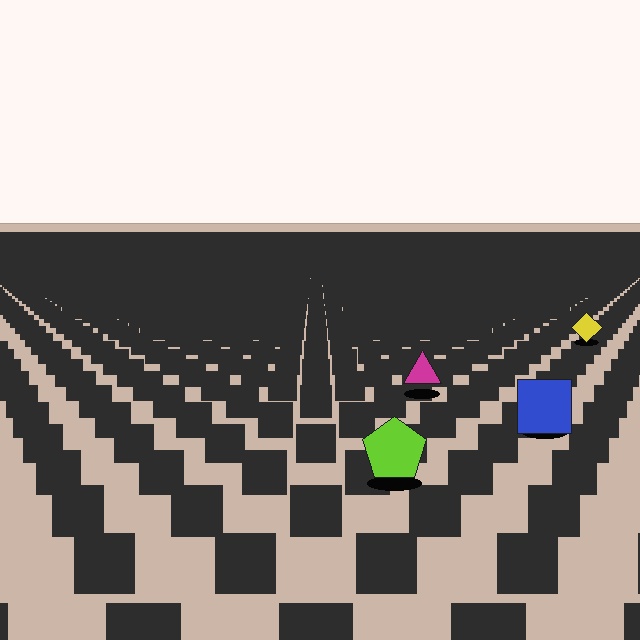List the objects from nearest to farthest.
From nearest to farthest: the lime pentagon, the blue square, the magenta triangle, the yellow diamond.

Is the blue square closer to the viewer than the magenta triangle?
Yes. The blue square is closer — you can tell from the texture gradient: the ground texture is coarser near it.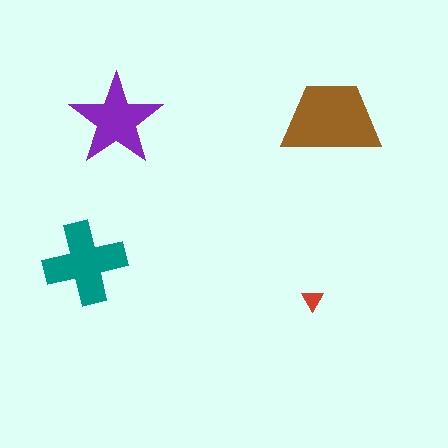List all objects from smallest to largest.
The red triangle, the purple star, the teal cross, the brown trapezoid.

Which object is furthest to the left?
The teal cross is leftmost.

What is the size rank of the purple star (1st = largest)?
3rd.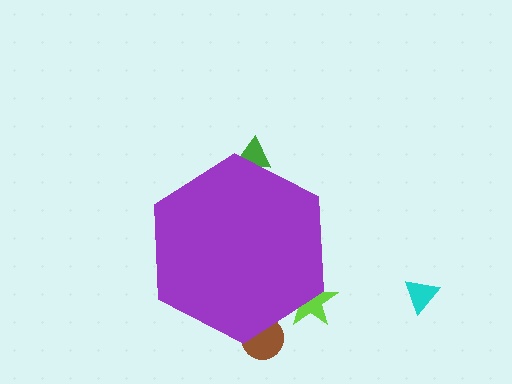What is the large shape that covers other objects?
A purple hexagon.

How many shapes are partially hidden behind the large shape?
3 shapes are partially hidden.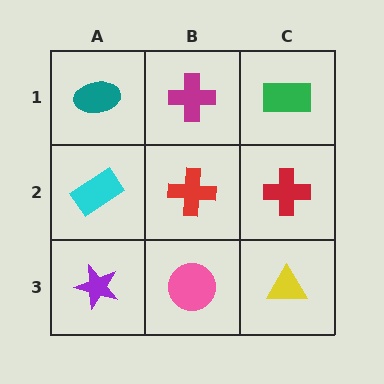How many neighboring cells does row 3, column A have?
2.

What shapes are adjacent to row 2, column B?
A magenta cross (row 1, column B), a pink circle (row 3, column B), a cyan rectangle (row 2, column A), a red cross (row 2, column C).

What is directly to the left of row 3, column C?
A pink circle.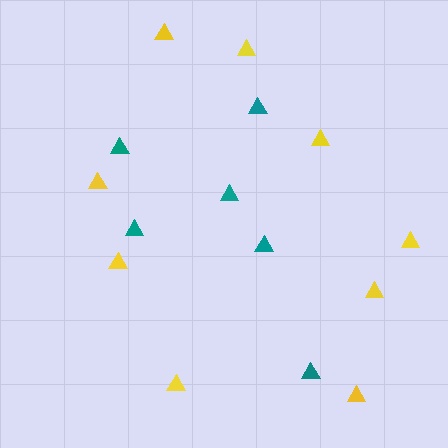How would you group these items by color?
There are 2 groups: one group of yellow triangles (9) and one group of teal triangles (6).